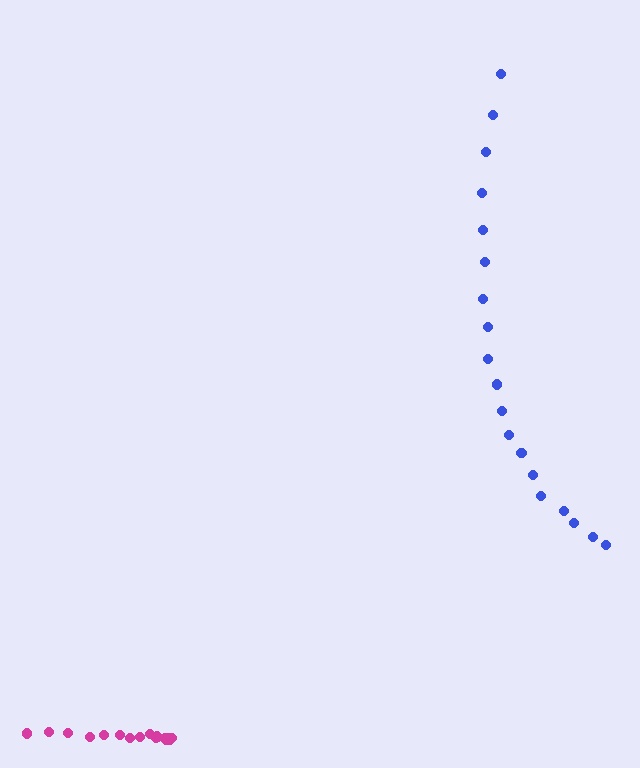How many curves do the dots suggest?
There are 2 distinct paths.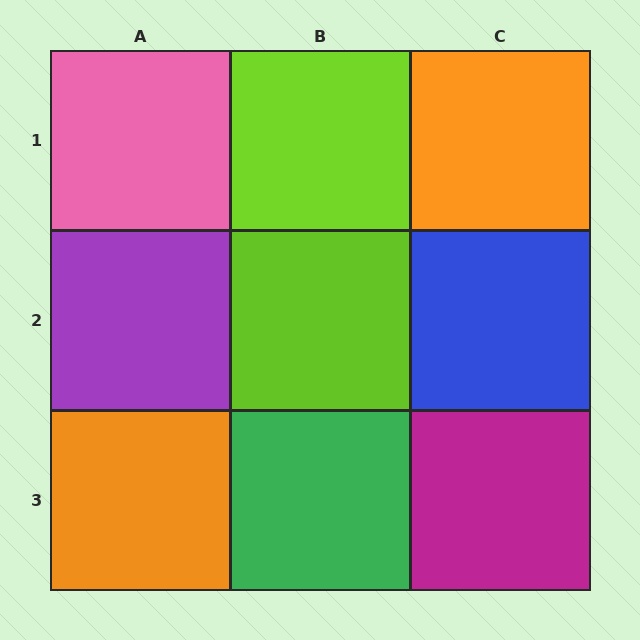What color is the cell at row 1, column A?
Pink.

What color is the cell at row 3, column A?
Orange.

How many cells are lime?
2 cells are lime.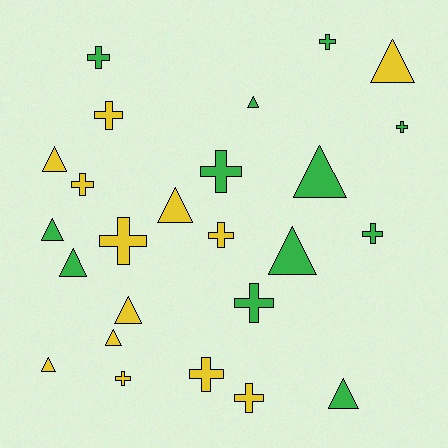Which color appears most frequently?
Yellow, with 13 objects.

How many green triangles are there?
There are 6 green triangles.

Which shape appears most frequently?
Cross, with 13 objects.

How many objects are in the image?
There are 25 objects.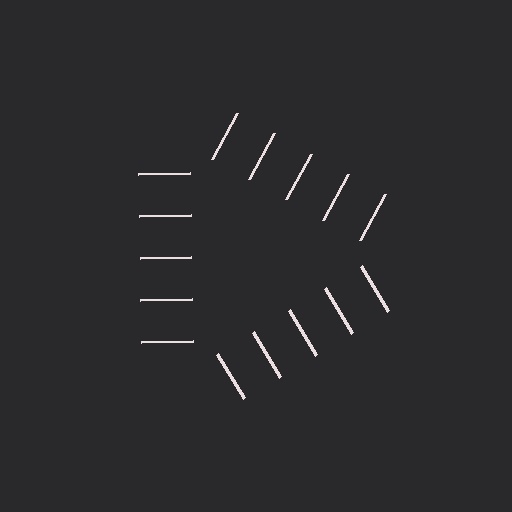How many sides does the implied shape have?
3 sides — the line-ends trace a triangle.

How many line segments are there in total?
15 — 5 along each of the 3 edges.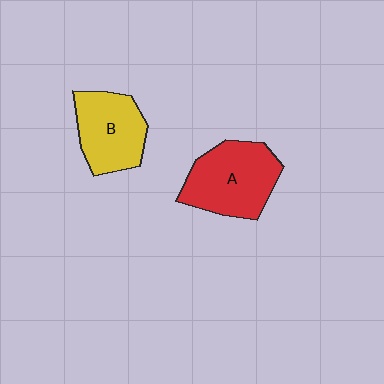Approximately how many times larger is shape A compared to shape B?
Approximately 1.2 times.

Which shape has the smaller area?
Shape B (yellow).